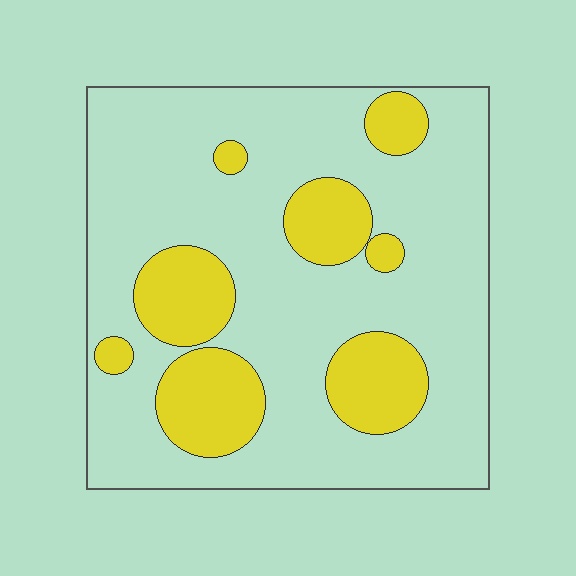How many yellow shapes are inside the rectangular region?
8.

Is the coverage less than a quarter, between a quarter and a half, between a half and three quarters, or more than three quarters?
Less than a quarter.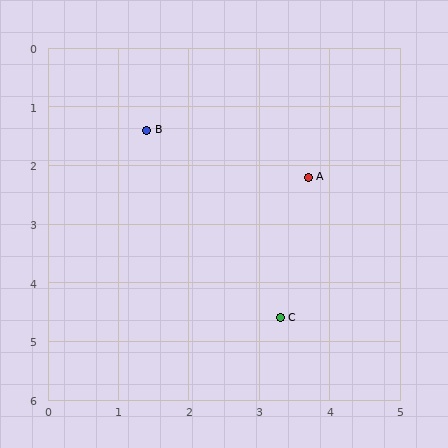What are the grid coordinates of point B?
Point B is at approximately (1.4, 1.4).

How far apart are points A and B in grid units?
Points A and B are about 2.4 grid units apart.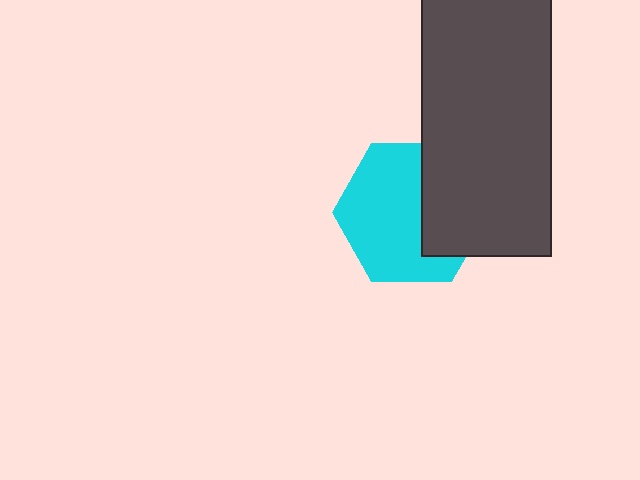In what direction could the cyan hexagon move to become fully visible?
The cyan hexagon could move left. That would shift it out from behind the dark gray rectangle entirely.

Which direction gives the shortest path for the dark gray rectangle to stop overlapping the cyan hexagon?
Moving right gives the shortest separation.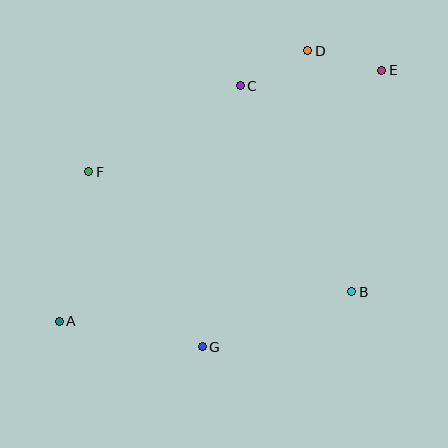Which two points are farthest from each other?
Points A and E are farthest from each other.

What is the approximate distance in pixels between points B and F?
The distance between B and F is approximately 289 pixels.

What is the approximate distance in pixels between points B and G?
The distance between B and G is approximately 159 pixels.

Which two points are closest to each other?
Points C and D are closest to each other.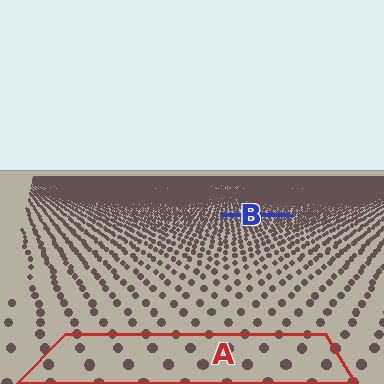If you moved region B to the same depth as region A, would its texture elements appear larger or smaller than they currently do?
They would appear larger. At a closer depth, the same texture elements are projected at a bigger on-screen size.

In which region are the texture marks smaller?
The texture marks are smaller in region B, because it is farther away.